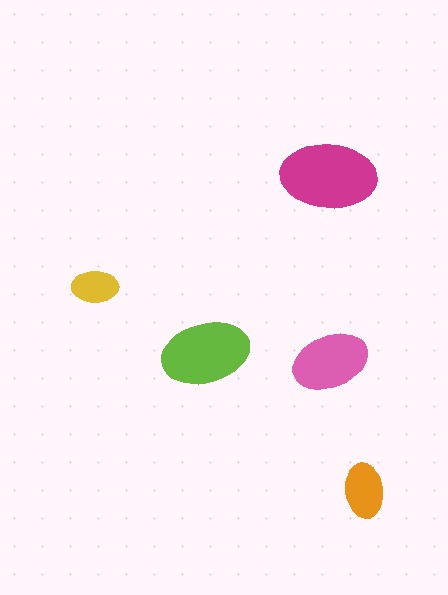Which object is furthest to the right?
The orange ellipse is rightmost.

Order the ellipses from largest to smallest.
the magenta one, the lime one, the pink one, the orange one, the yellow one.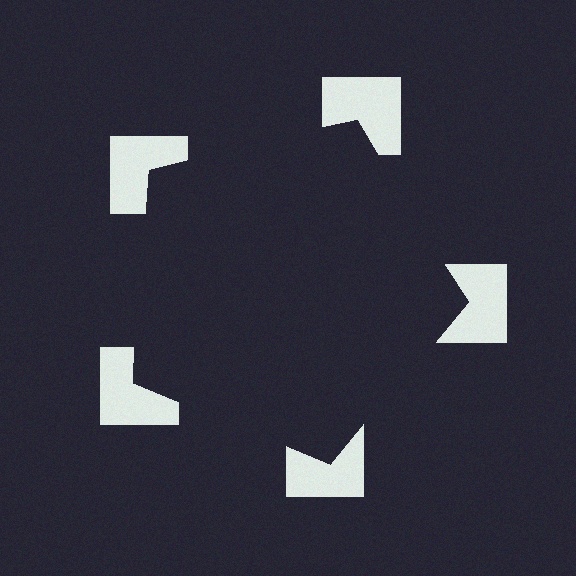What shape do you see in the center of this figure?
An illusory pentagon — its edges are inferred from the aligned wedge cuts in the notched squares, not physically drawn.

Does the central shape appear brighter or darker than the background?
It typically appears slightly darker than the background, even though no actual brightness change is drawn.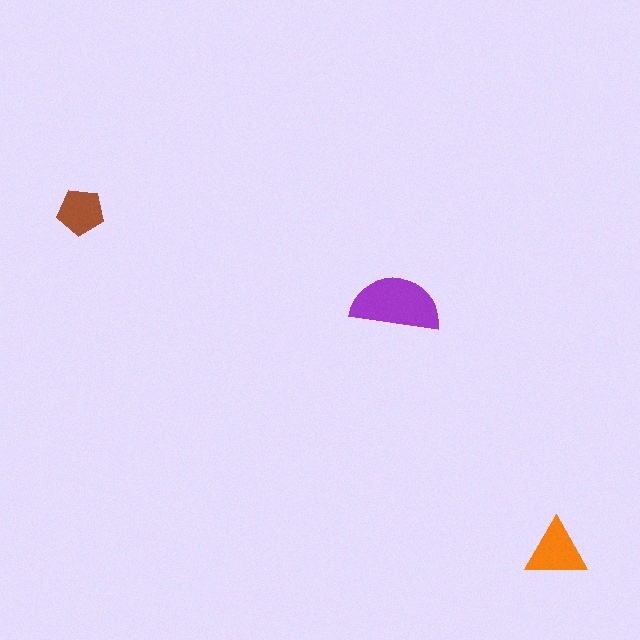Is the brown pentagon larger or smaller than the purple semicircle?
Smaller.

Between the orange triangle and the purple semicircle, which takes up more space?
The purple semicircle.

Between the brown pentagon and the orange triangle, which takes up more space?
The orange triangle.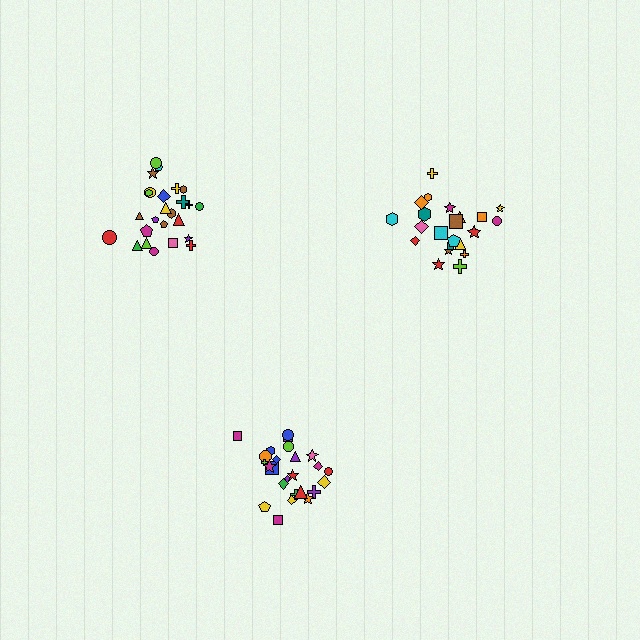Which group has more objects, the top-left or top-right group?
The top-left group.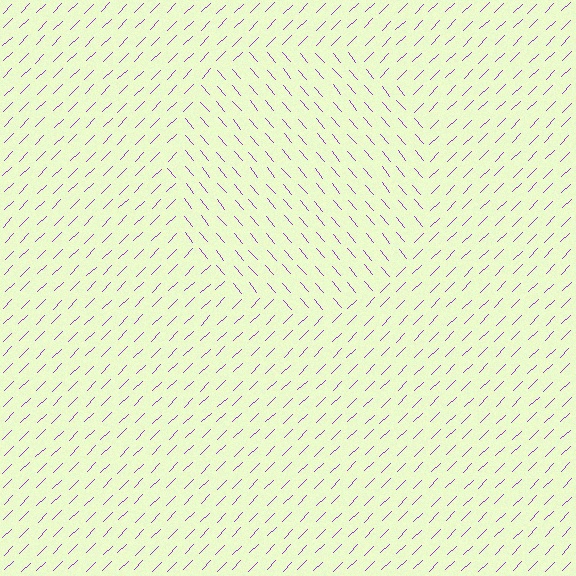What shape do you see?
I see a circle.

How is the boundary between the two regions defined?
The boundary is defined purely by a change in line orientation (approximately 85 degrees difference). All lines are the same color and thickness.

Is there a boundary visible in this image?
Yes, there is a texture boundary formed by a change in line orientation.